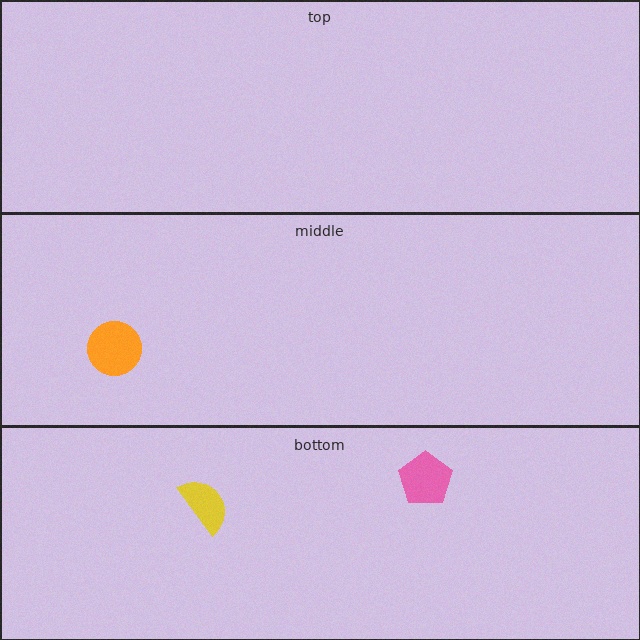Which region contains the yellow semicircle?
The bottom region.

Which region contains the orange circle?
The middle region.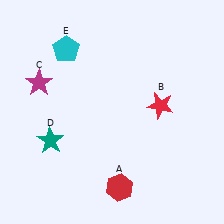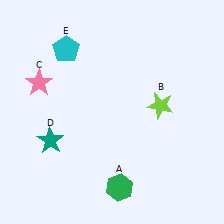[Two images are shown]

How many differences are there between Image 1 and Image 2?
There are 3 differences between the two images.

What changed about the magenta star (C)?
In Image 1, C is magenta. In Image 2, it changed to pink.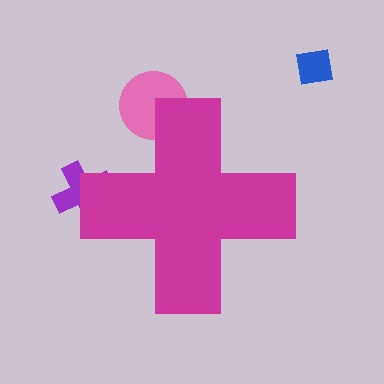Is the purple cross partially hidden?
Yes, the purple cross is partially hidden behind the magenta cross.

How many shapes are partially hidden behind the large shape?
2 shapes are partially hidden.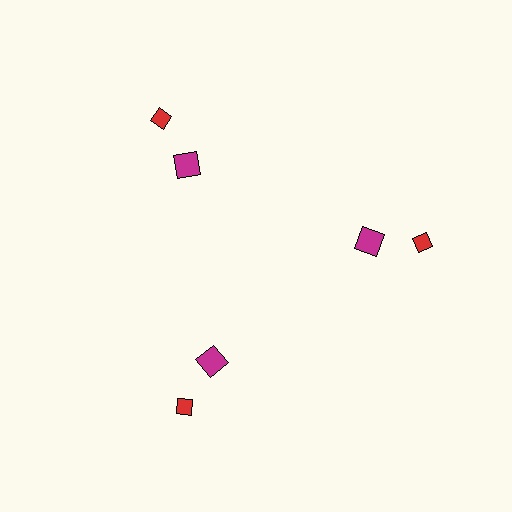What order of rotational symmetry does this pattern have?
This pattern has 3-fold rotational symmetry.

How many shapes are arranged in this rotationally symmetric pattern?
There are 6 shapes, arranged in 3 groups of 2.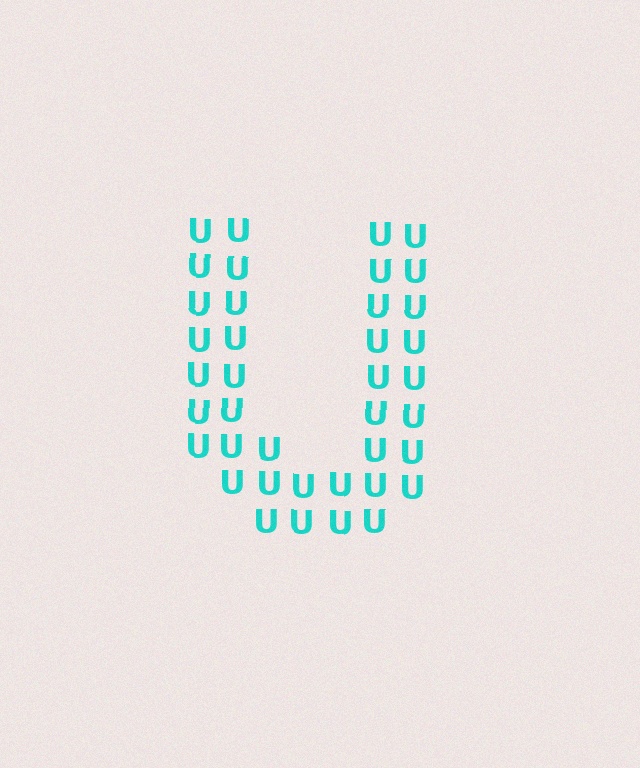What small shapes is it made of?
It is made of small letter U's.